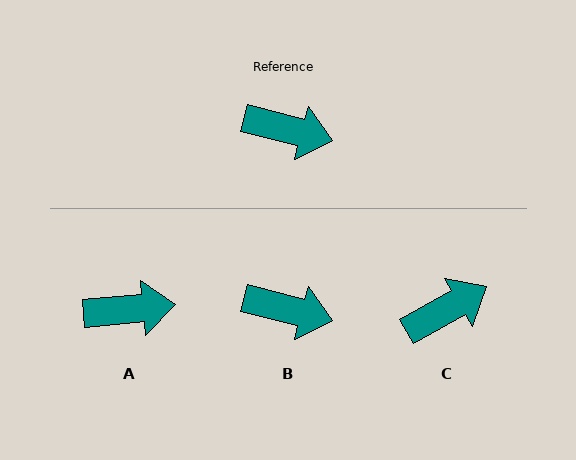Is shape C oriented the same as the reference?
No, it is off by about 44 degrees.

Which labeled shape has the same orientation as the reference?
B.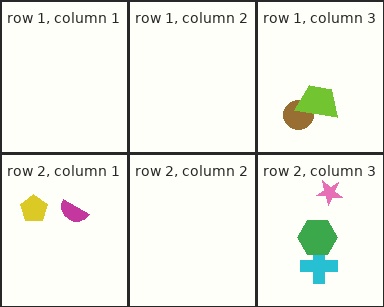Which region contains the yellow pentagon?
The row 2, column 1 region.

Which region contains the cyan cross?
The row 2, column 3 region.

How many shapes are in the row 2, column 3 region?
3.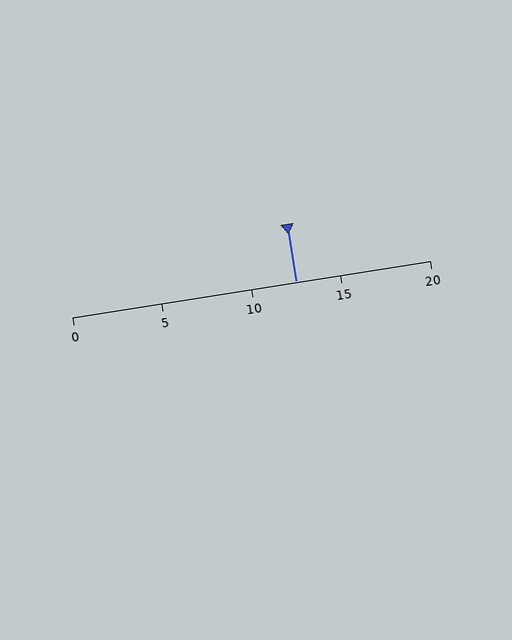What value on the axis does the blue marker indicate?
The marker indicates approximately 12.5.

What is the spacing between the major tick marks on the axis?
The major ticks are spaced 5 apart.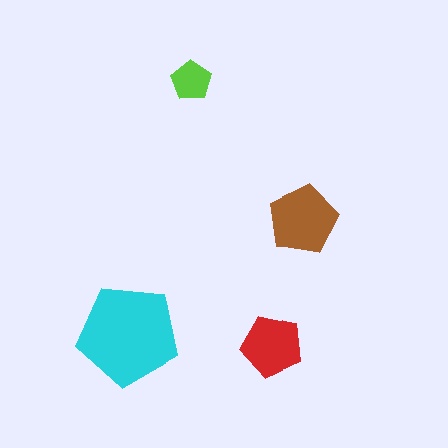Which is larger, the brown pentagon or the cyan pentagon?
The cyan one.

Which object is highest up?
The lime pentagon is topmost.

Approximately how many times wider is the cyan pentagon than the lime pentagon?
About 2.5 times wider.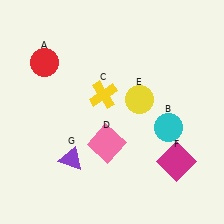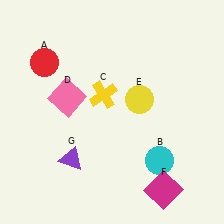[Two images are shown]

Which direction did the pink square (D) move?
The pink square (D) moved up.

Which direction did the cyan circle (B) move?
The cyan circle (B) moved down.